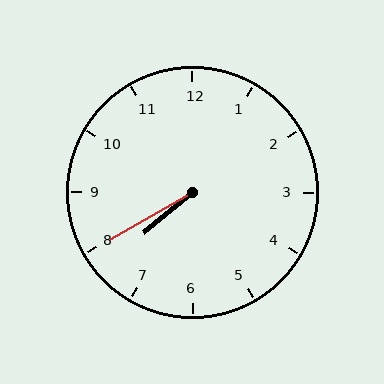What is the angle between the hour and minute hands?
Approximately 10 degrees.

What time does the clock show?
7:40.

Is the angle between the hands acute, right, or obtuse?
It is acute.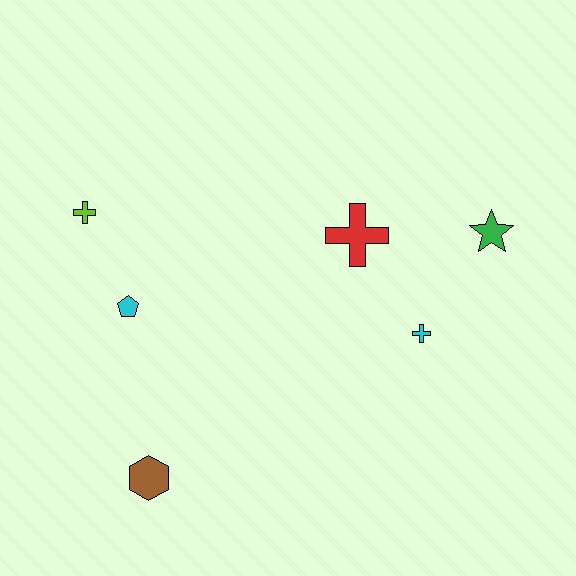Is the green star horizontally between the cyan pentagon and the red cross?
No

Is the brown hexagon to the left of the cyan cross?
Yes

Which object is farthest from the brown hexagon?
The green star is farthest from the brown hexagon.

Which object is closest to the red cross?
The cyan cross is closest to the red cross.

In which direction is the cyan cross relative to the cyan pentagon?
The cyan cross is to the right of the cyan pentagon.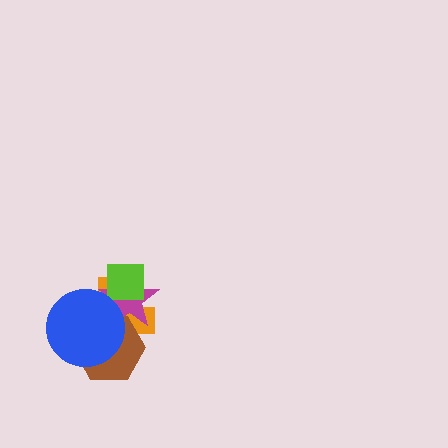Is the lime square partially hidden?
No, no other shape covers it.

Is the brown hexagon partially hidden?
Yes, it is partially covered by another shape.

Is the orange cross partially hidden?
Yes, it is partially covered by another shape.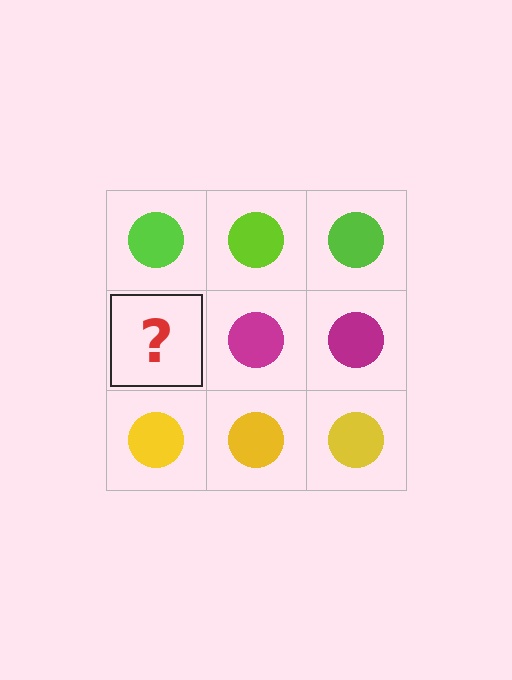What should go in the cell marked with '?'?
The missing cell should contain a magenta circle.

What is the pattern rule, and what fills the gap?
The rule is that each row has a consistent color. The gap should be filled with a magenta circle.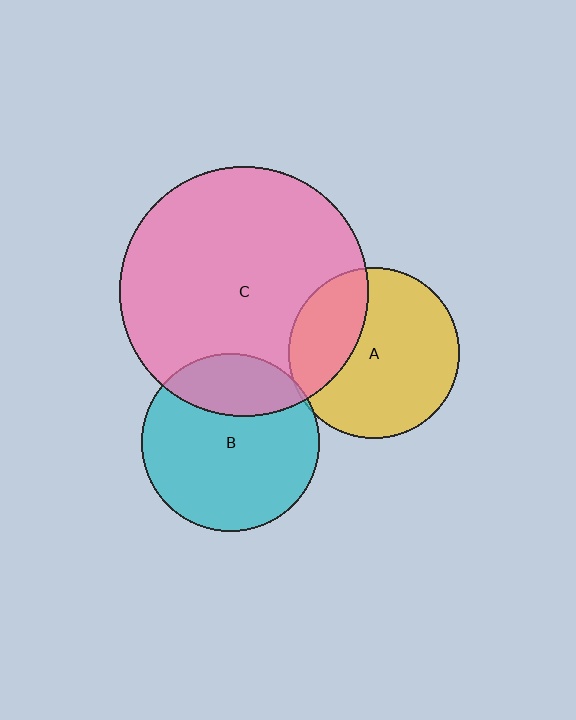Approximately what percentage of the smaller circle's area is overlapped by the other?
Approximately 5%.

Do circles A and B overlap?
Yes.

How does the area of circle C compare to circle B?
Approximately 2.0 times.